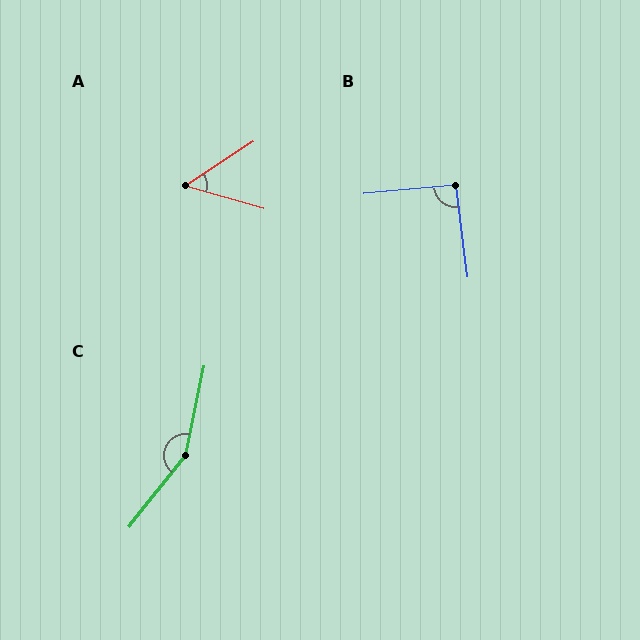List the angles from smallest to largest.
A (49°), B (92°), C (153°).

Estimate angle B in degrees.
Approximately 92 degrees.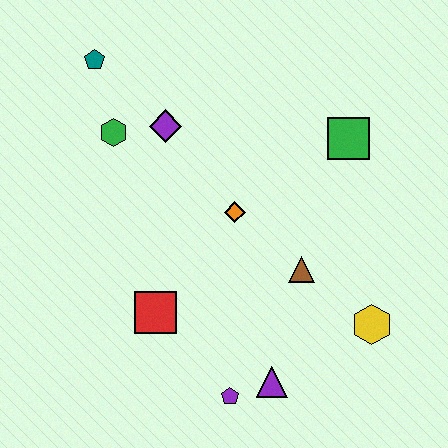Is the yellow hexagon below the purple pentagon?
No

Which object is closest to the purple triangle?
The purple pentagon is closest to the purple triangle.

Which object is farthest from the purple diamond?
The yellow hexagon is farthest from the purple diamond.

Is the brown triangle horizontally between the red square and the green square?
Yes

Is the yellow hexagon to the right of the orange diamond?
Yes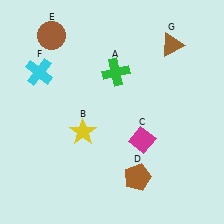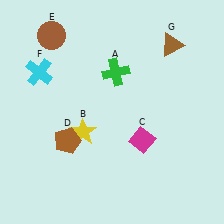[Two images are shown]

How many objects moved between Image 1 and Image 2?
1 object moved between the two images.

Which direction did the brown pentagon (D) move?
The brown pentagon (D) moved left.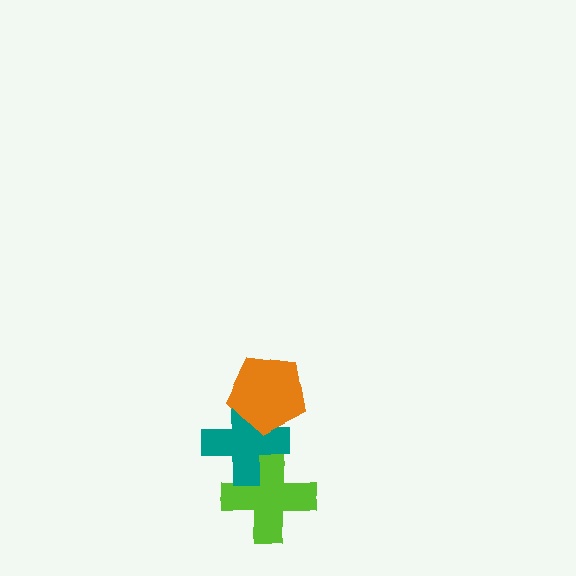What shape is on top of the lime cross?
The teal cross is on top of the lime cross.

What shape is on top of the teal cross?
The orange pentagon is on top of the teal cross.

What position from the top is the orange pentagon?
The orange pentagon is 1st from the top.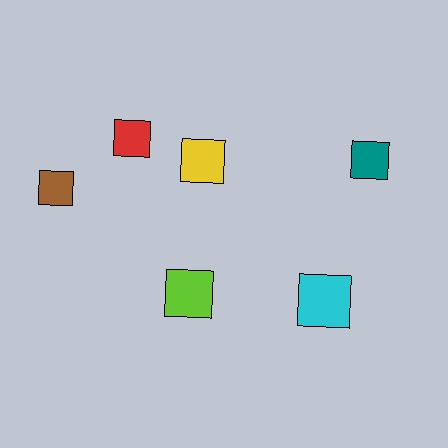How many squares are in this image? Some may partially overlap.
There are 6 squares.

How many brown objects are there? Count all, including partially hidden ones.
There is 1 brown object.